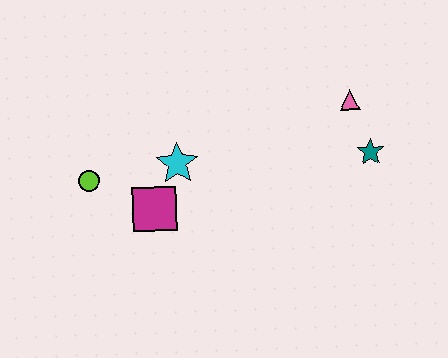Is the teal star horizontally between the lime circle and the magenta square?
No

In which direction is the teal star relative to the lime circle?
The teal star is to the right of the lime circle.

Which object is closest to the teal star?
The pink triangle is closest to the teal star.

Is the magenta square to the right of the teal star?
No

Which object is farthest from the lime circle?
The teal star is farthest from the lime circle.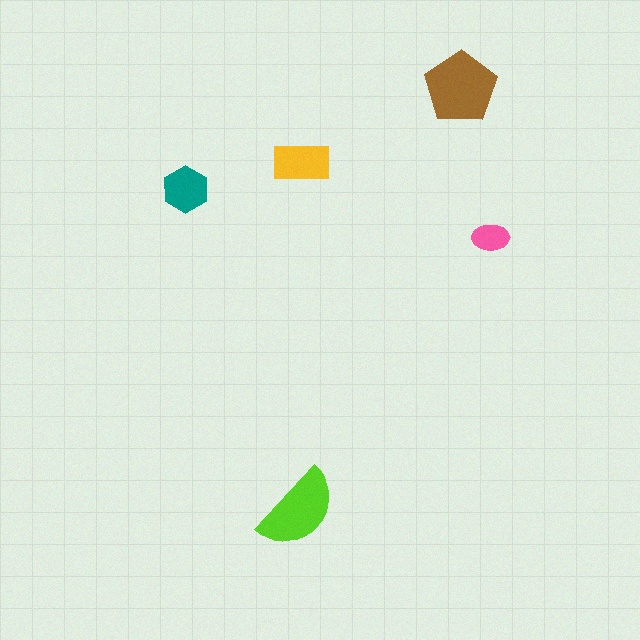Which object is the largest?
The brown pentagon.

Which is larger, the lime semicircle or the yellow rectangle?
The lime semicircle.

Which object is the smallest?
The pink ellipse.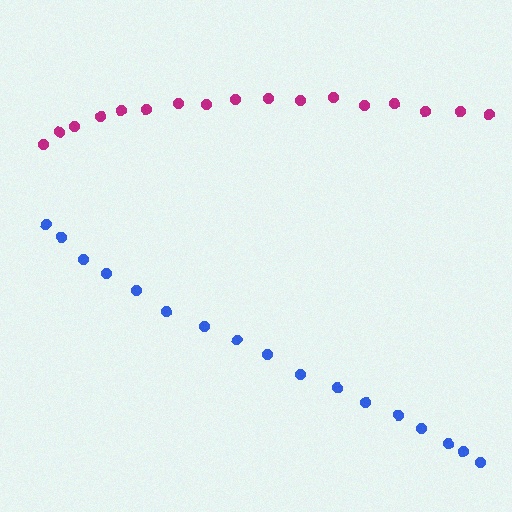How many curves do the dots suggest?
There are 2 distinct paths.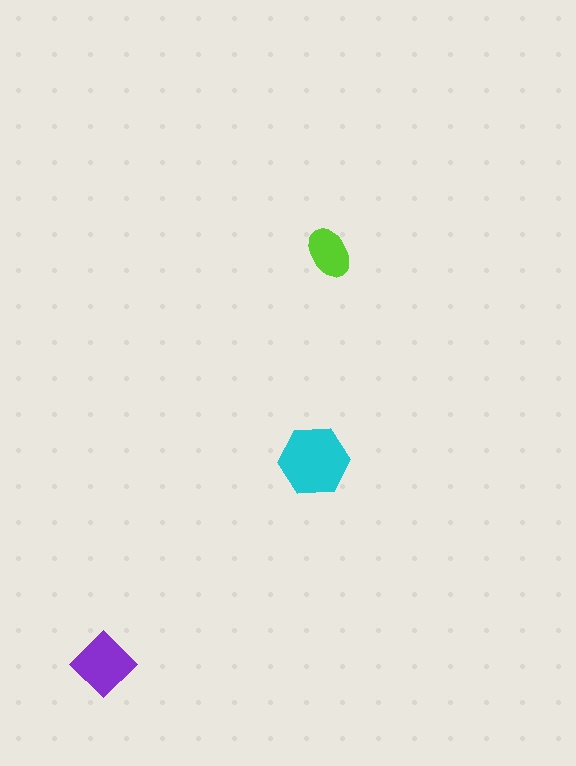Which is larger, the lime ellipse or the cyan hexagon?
The cyan hexagon.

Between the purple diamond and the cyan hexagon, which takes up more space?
The cyan hexagon.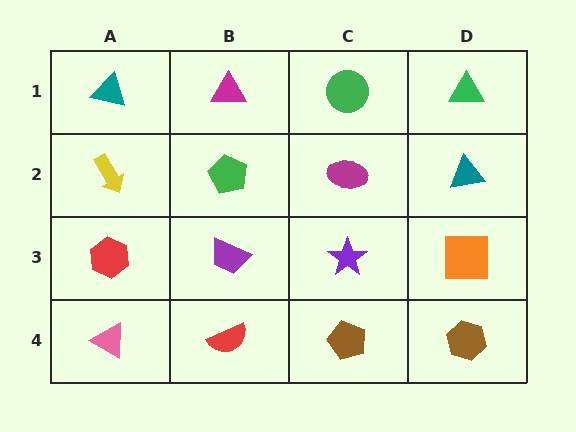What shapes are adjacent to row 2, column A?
A teal triangle (row 1, column A), a red hexagon (row 3, column A), a green pentagon (row 2, column B).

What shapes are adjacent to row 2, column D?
A green triangle (row 1, column D), an orange square (row 3, column D), a magenta ellipse (row 2, column C).